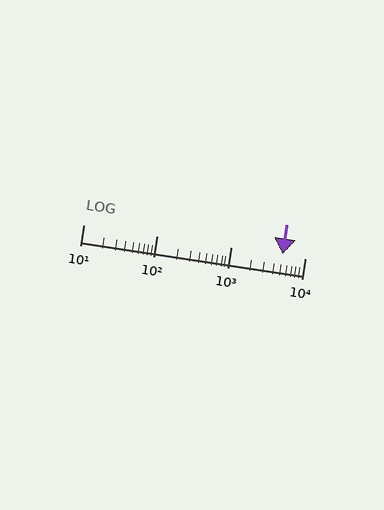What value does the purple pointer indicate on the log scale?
The pointer indicates approximately 5000.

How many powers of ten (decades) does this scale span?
The scale spans 3 decades, from 10 to 10000.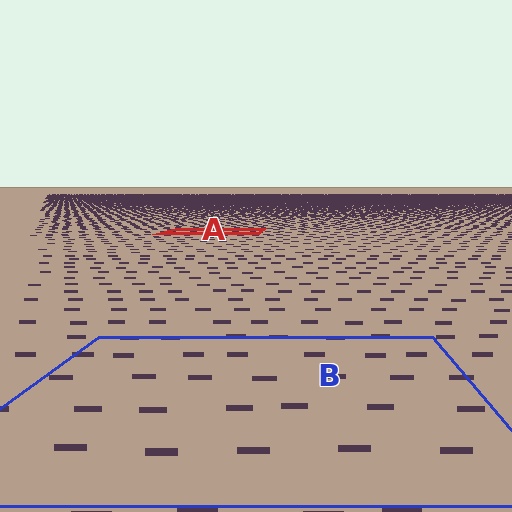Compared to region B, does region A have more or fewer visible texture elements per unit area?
Region A has more texture elements per unit area — they are packed more densely because it is farther away.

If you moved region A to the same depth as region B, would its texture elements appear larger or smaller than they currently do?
They would appear larger. At a closer depth, the same texture elements are projected at a bigger on-screen size.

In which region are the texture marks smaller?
The texture marks are smaller in region A, because it is farther away.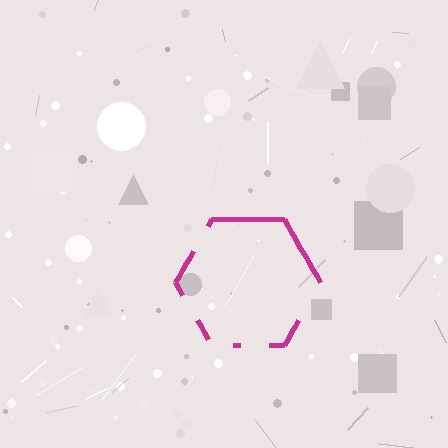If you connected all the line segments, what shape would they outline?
They would outline a hexagon.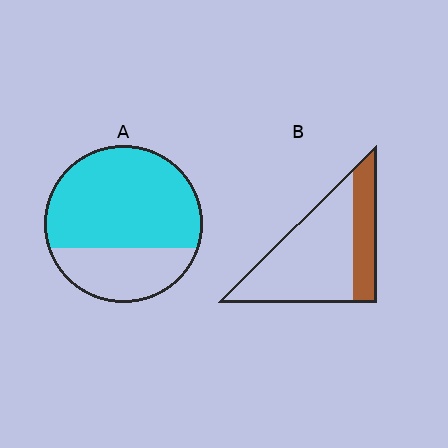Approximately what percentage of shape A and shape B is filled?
A is approximately 70% and B is approximately 30%.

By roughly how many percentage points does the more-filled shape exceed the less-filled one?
By roughly 40 percentage points (A over B).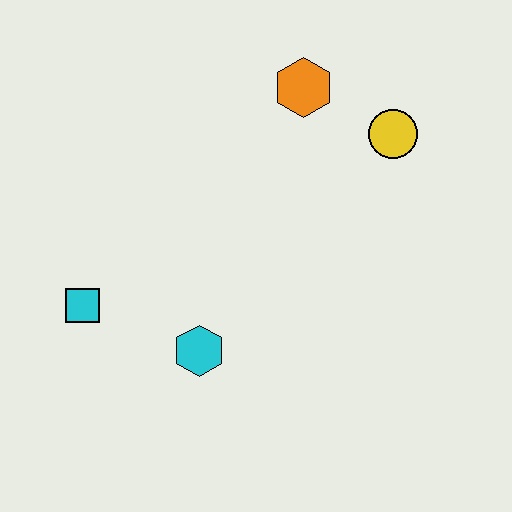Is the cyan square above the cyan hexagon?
Yes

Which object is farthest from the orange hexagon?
The cyan square is farthest from the orange hexagon.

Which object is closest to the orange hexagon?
The yellow circle is closest to the orange hexagon.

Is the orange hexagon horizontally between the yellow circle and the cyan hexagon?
Yes